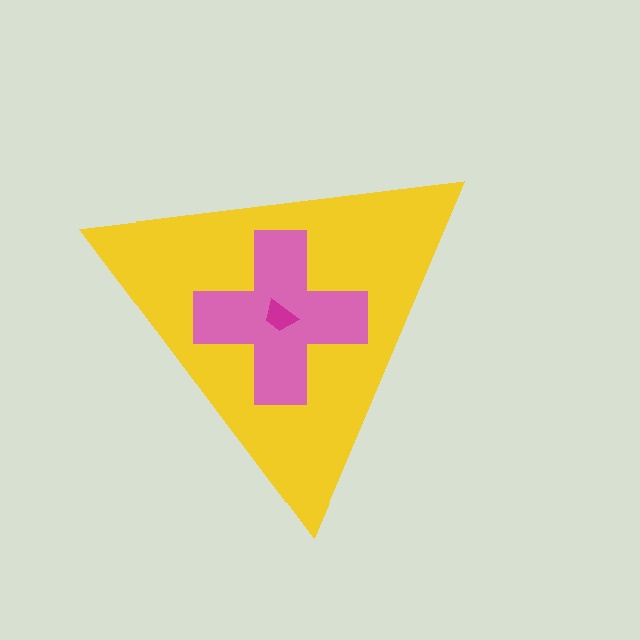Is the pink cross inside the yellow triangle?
Yes.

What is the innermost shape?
The magenta trapezoid.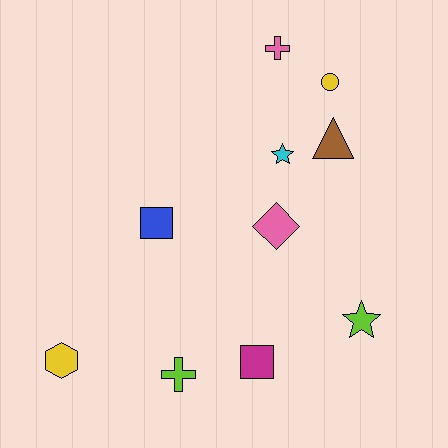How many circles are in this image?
There is 1 circle.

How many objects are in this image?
There are 10 objects.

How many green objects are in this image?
There are no green objects.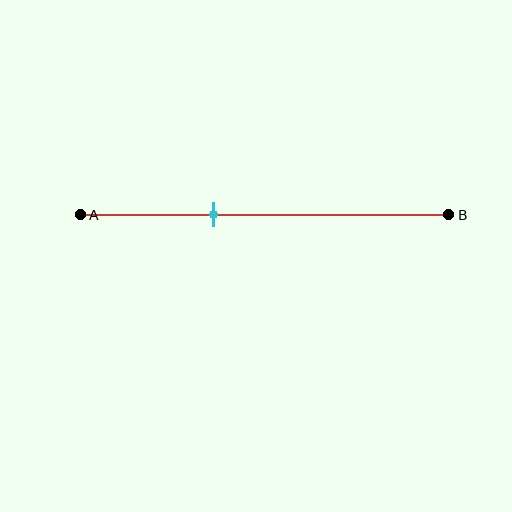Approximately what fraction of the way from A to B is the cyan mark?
The cyan mark is approximately 35% of the way from A to B.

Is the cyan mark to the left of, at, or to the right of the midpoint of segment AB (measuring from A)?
The cyan mark is to the left of the midpoint of segment AB.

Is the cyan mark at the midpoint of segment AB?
No, the mark is at about 35% from A, not at the 50% midpoint.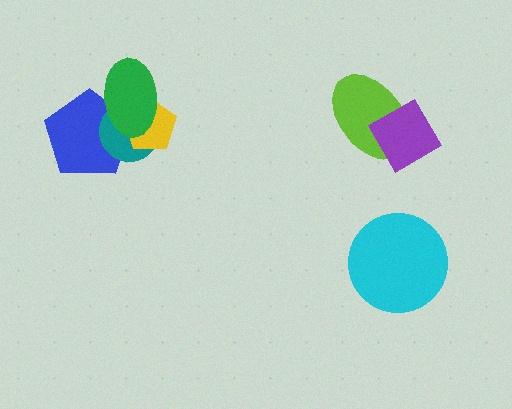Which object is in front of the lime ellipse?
The purple diamond is in front of the lime ellipse.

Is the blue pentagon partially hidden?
Yes, it is partially covered by another shape.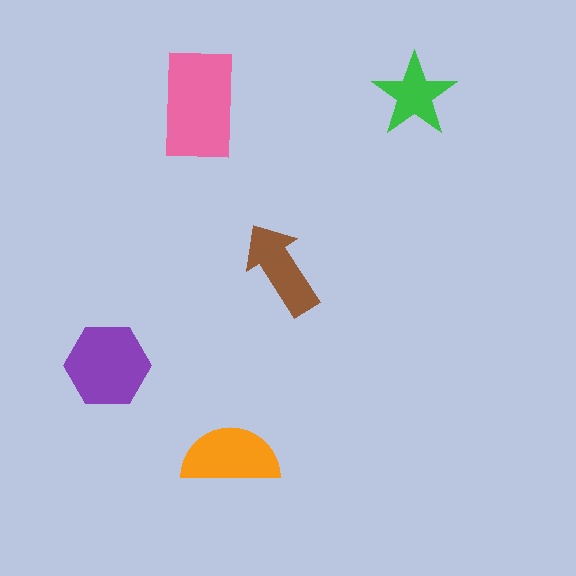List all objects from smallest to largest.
The green star, the brown arrow, the orange semicircle, the purple hexagon, the pink rectangle.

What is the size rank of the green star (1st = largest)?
5th.